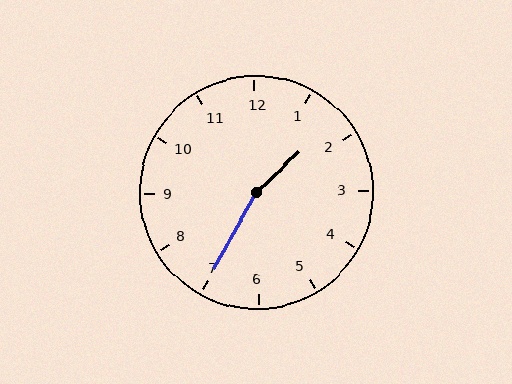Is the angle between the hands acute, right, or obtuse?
It is obtuse.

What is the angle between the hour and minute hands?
Approximately 162 degrees.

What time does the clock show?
1:35.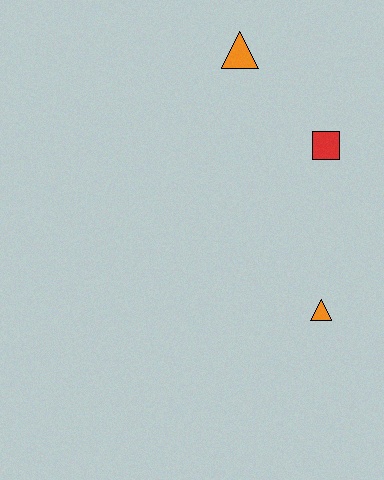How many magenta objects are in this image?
There are no magenta objects.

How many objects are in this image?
There are 3 objects.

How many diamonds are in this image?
There are no diamonds.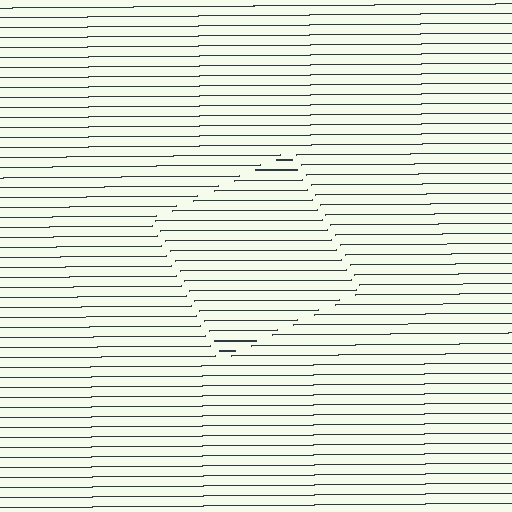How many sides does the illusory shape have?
4 sides — the line-ends trace a square.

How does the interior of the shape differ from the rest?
The interior of the shape contains the same grating, shifted by half a period — the contour is defined by the phase discontinuity where line-ends from the inner and outer gratings abut.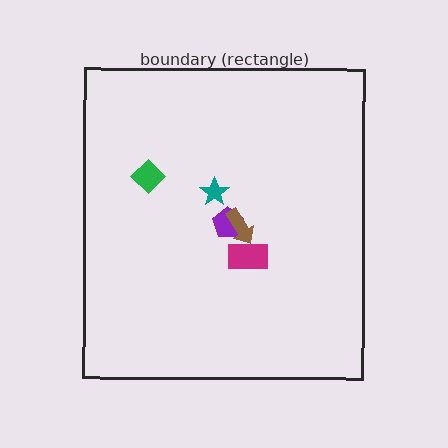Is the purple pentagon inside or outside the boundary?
Inside.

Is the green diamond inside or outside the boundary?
Inside.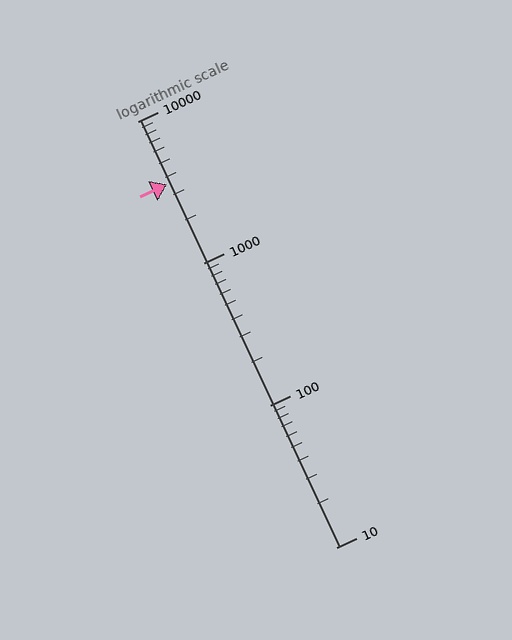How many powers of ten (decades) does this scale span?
The scale spans 3 decades, from 10 to 10000.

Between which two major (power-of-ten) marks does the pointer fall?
The pointer is between 1000 and 10000.